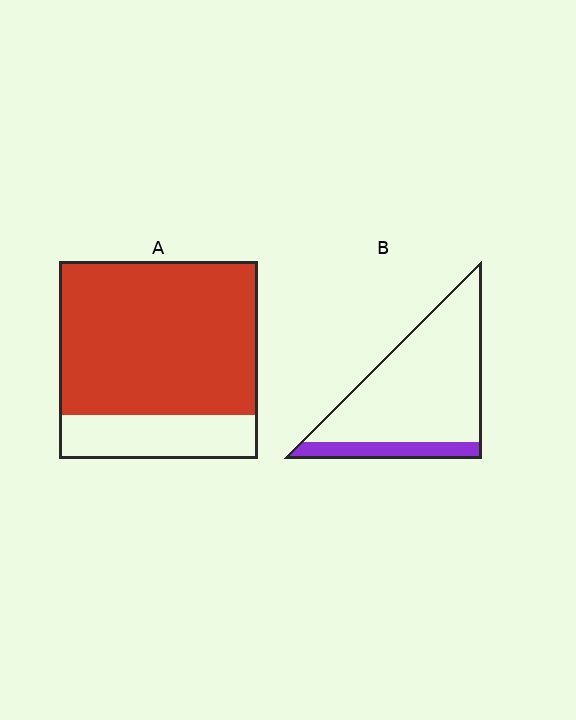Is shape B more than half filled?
No.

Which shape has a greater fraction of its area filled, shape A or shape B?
Shape A.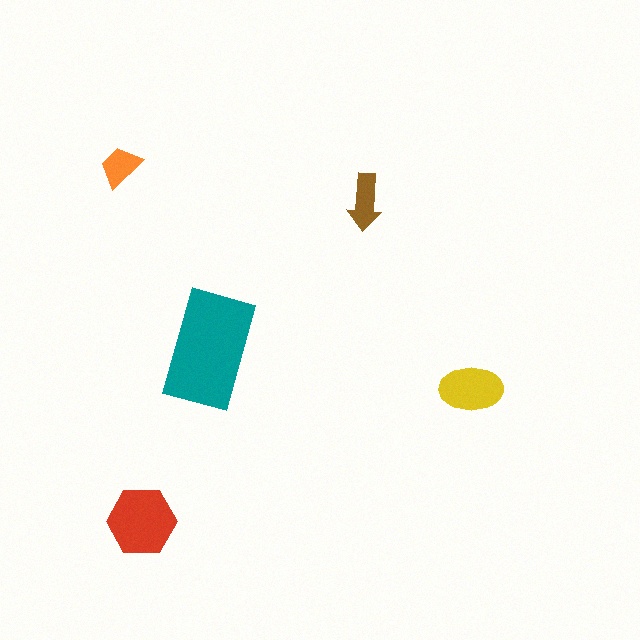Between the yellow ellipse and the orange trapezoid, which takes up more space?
The yellow ellipse.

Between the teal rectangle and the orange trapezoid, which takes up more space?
The teal rectangle.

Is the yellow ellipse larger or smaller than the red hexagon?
Smaller.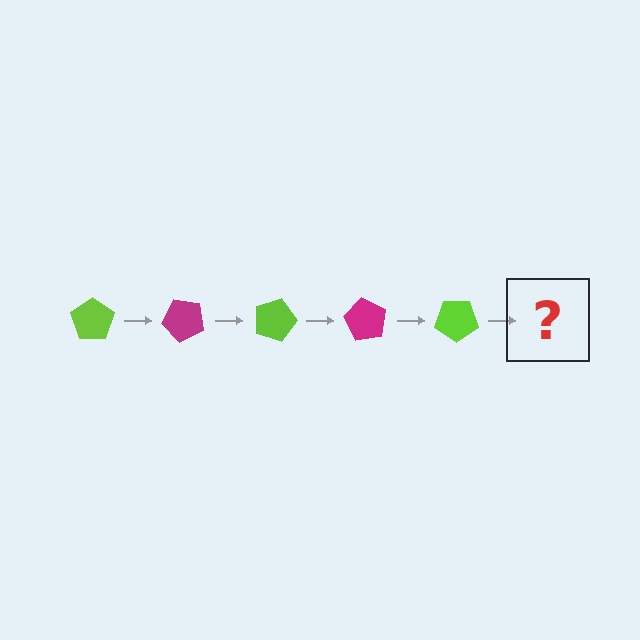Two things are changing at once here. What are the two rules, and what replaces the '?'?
The two rules are that it rotates 45 degrees each step and the color cycles through lime and magenta. The '?' should be a magenta pentagon, rotated 225 degrees from the start.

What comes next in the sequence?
The next element should be a magenta pentagon, rotated 225 degrees from the start.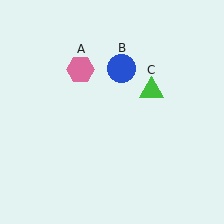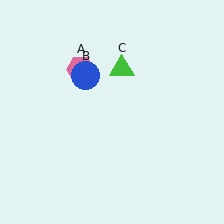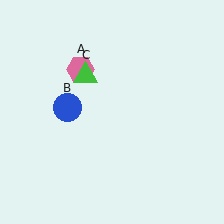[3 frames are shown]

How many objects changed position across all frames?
2 objects changed position: blue circle (object B), green triangle (object C).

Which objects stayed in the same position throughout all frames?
Pink hexagon (object A) remained stationary.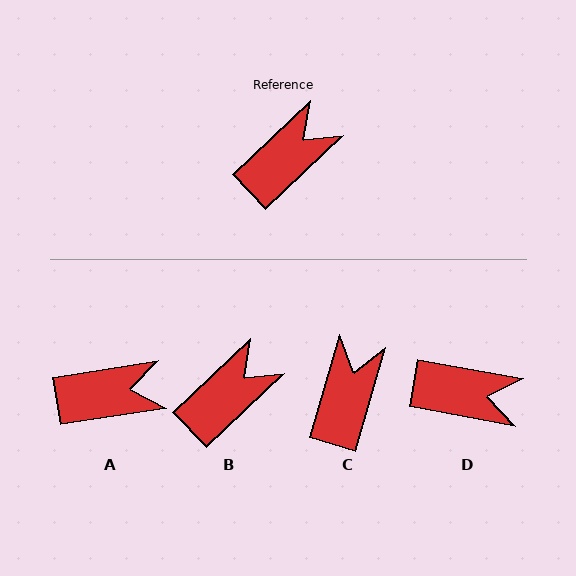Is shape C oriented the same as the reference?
No, it is off by about 30 degrees.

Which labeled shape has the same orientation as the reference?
B.